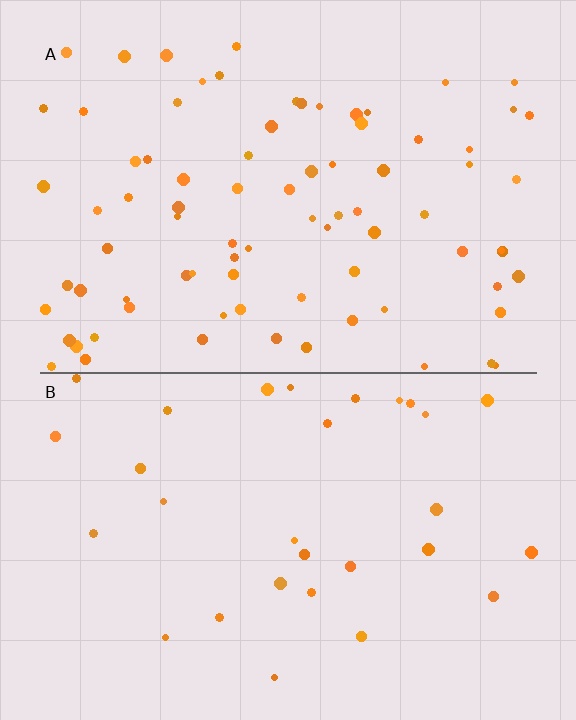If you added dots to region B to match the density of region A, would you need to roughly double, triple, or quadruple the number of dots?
Approximately triple.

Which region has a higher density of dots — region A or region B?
A (the top).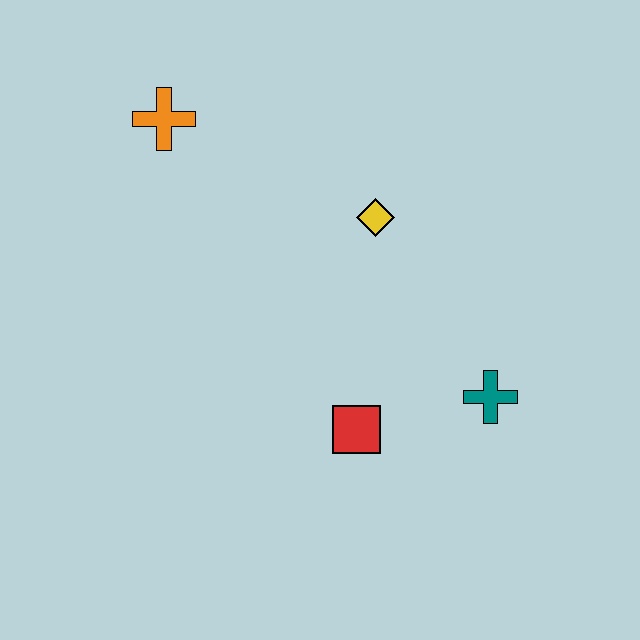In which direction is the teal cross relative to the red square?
The teal cross is to the right of the red square.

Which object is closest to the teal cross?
The red square is closest to the teal cross.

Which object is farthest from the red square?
The orange cross is farthest from the red square.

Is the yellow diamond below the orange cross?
Yes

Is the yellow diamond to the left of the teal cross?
Yes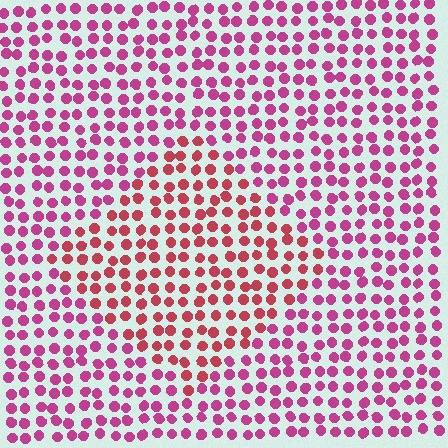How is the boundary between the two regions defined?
The boundary is defined purely by a slight shift in hue (about 29 degrees). Spacing, size, and orientation are identical on both sides.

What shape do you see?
I see a diamond.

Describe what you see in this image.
The image is filled with small magenta elements in a uniform arrangement. A diamond-shaped region is visible where the elements are tinted to a slightly different hue, forming a subtle color boundary.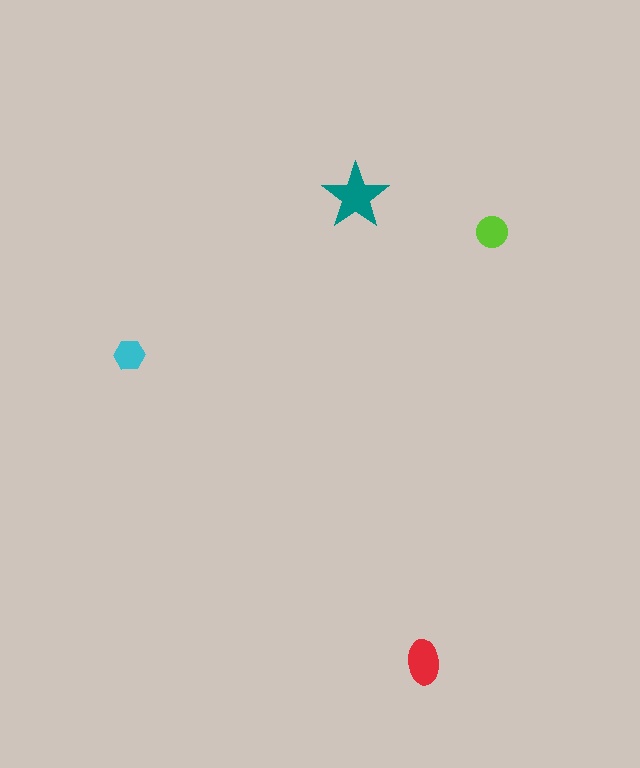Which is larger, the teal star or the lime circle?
The teal star.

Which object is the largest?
The teal star.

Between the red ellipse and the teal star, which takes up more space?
The teal star.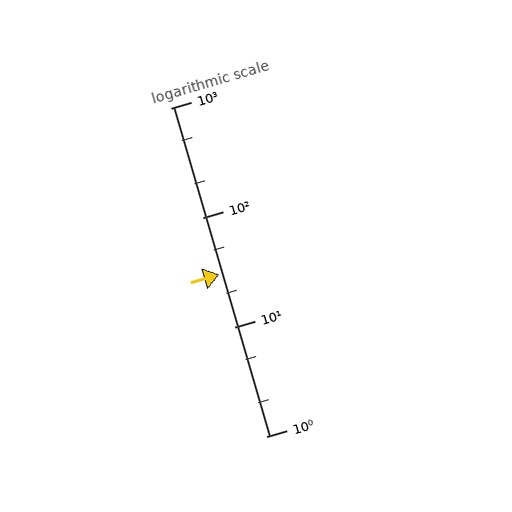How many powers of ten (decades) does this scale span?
The scale spans 3 decades, from 1 to 1000.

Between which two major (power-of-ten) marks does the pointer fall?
The pointer is between 10 and 100.